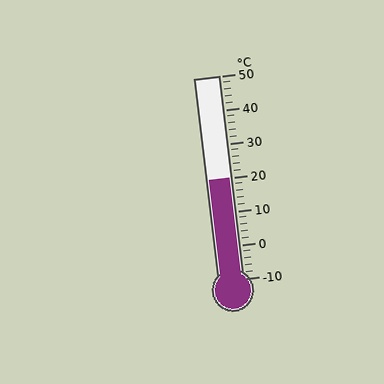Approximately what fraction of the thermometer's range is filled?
The thermometer is filled to approximately 50% of its range.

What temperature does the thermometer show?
The thermometer shows approximately 20°C.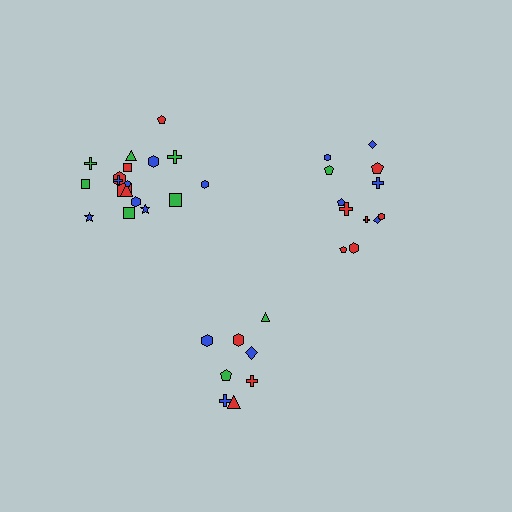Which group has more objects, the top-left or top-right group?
The top-left group.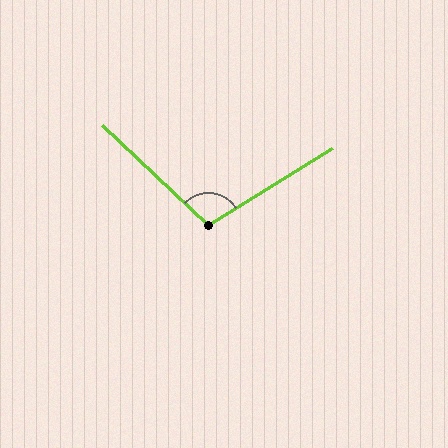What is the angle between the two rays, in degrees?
Approximately 105 degrees.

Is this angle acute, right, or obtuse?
It is obtuse.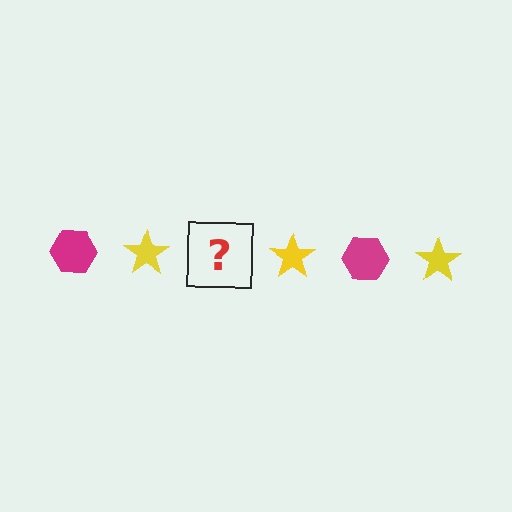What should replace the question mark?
The question mark should be replaced with a magenta hexagon.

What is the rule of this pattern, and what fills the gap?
The rule is that the pattern alternates between magenta hexagon and yellow star. The gap should be filled with a magenta hexagon.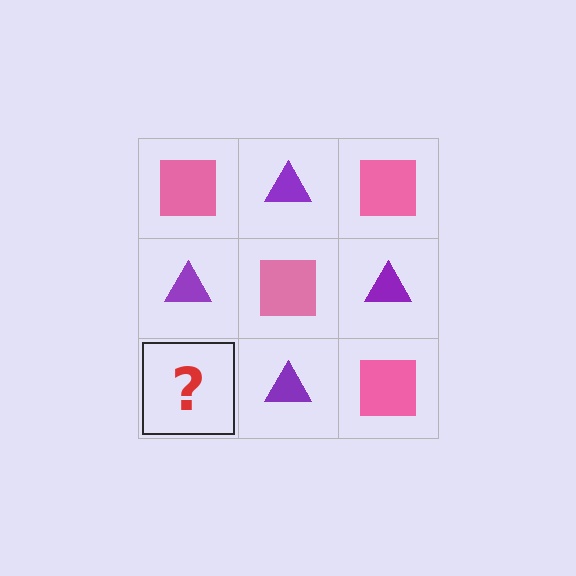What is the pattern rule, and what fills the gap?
The rule is that it alternates pink square and purple triangle in a checkerboard pattern. The gap should be filled with a pink square.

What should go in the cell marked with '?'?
The missing cell should contain a pink square.